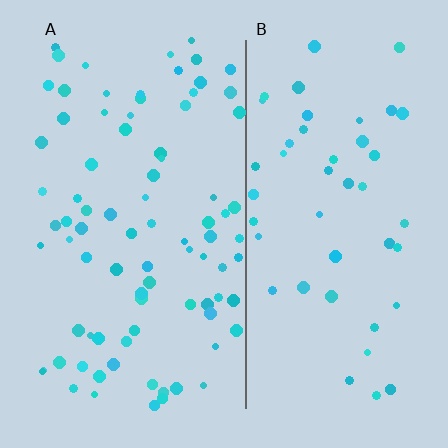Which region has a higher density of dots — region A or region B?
A (the left).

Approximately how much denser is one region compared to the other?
Approximately 1.8× — region A over region B.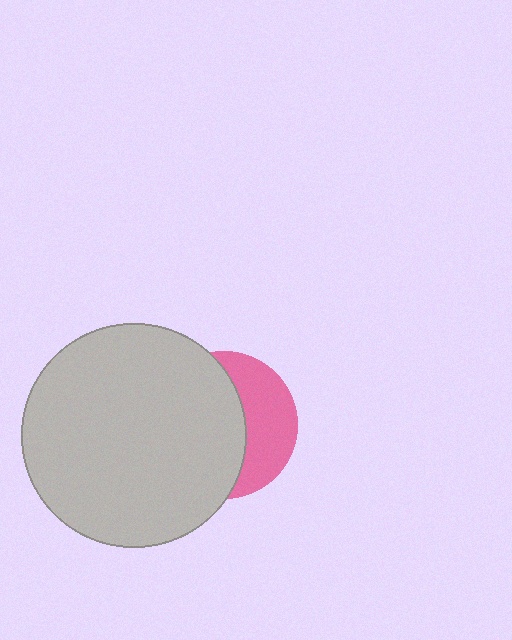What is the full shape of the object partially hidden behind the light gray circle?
The partially hidden object is a pink circle.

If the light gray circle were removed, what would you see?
You would see the complete pink circle.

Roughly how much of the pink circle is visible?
A small part of it is visible (roughly 38%).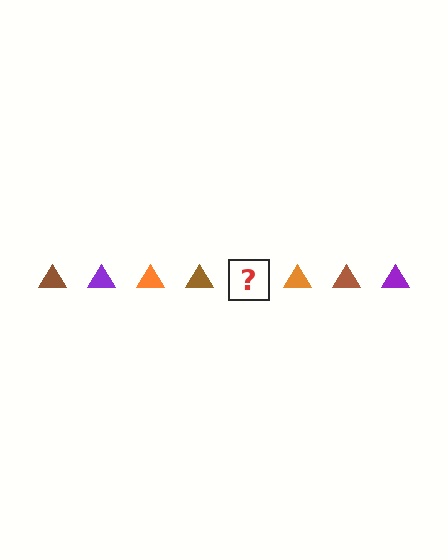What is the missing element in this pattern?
The missing element is a purple triangle.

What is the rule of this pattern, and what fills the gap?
The rule is that the pattern cycles through brown, purple, orange triangles. The gap should be filled with a purple triangle.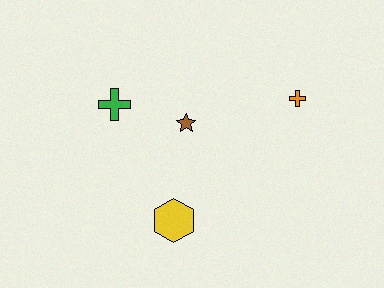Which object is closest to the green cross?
The brown star is closest to the green cross.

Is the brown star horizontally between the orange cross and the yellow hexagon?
Yes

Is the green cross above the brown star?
Yes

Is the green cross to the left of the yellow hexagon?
Yes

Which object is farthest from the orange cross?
The green cross is farthest from the orange cross.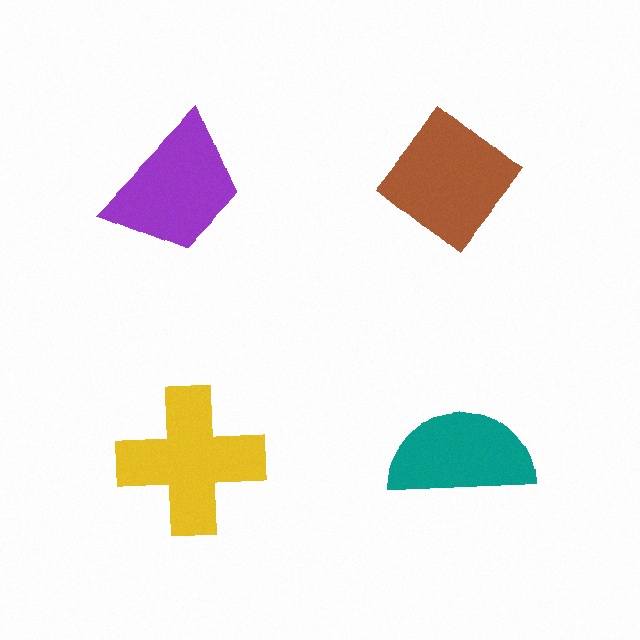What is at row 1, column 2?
A brown diamond.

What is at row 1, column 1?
A purple trapezoid.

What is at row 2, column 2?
A teal semicircle.